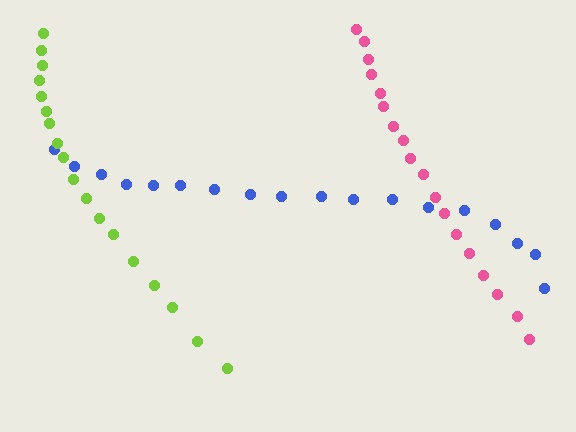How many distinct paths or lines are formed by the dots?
There are 3 distinct paths.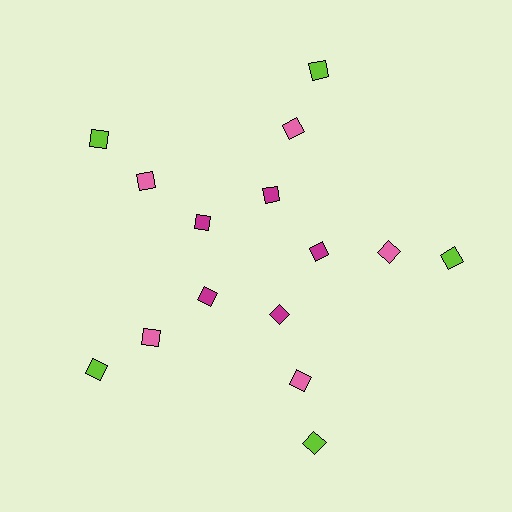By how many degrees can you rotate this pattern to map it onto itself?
The pattern maps onto itself every 72 degrees of rotation.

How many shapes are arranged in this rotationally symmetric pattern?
There are 15 shapes, arranged in 5 groups of 3.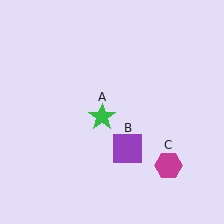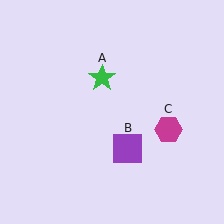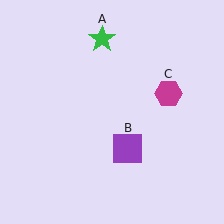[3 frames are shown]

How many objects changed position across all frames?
2 objects changed position: green star (object A), magenta hexagon (object C).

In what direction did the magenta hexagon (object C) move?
The magenta hexagon (object C) moved up.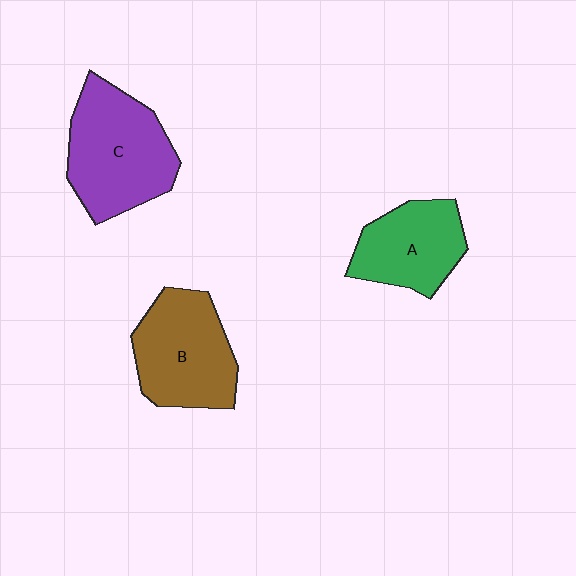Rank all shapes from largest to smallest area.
From largest to smallest: C (purple), B (brown), A (green).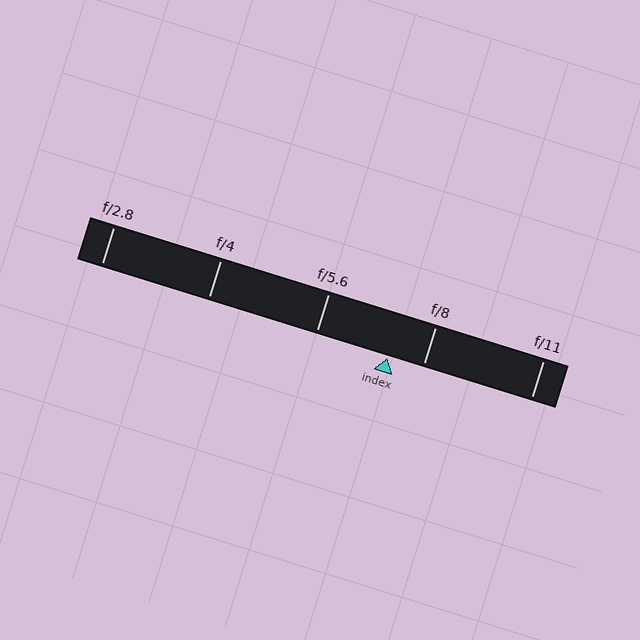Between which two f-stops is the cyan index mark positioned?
The index mark is between f/5.6 and f/8.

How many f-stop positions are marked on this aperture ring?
There are 5 f-stop positions marked.